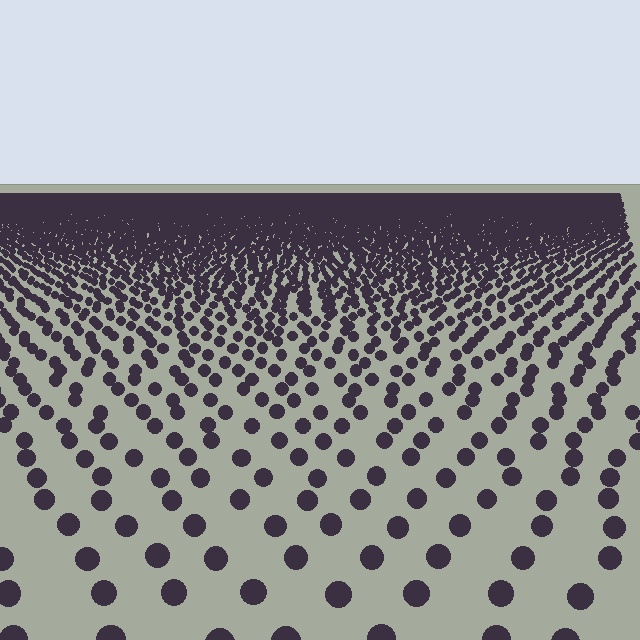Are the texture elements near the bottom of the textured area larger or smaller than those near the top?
Larger. Near the bottom, elements are closer to the viewer and appear at a bigger on-screen size.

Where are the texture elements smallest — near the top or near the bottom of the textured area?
Near the top.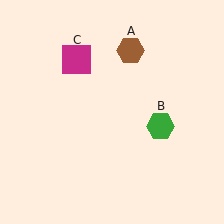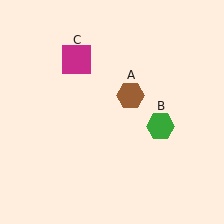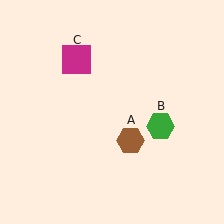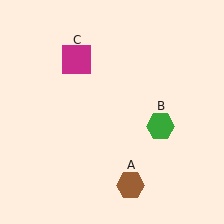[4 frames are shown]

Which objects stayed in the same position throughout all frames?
Green hexagon (object B) and magenta square (object C) remained stationary.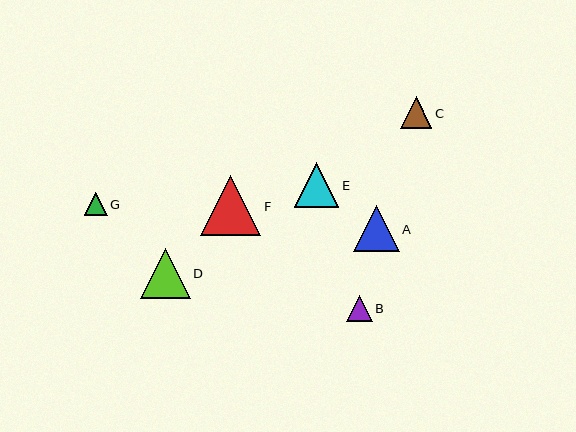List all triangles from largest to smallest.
From largest to smallest: F, D, A, E, C, B, G.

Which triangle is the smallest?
Triangle G is the smallest with a size of approximately 23 pixels.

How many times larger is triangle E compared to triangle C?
Triangle E is approximately 1.4 times the size of triangle C.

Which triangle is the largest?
Triangle F is the largest with a size of approximately 60 pixels.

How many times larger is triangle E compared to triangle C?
Triangle E is approximately 1.4 times the size of triangle C.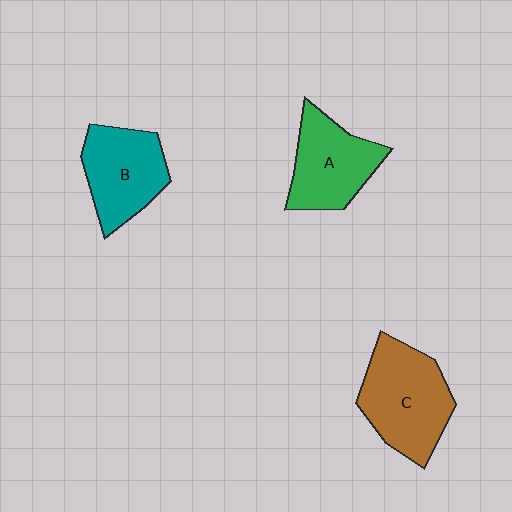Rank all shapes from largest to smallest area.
From largest to smallest: C (brown), B (teal), A (green).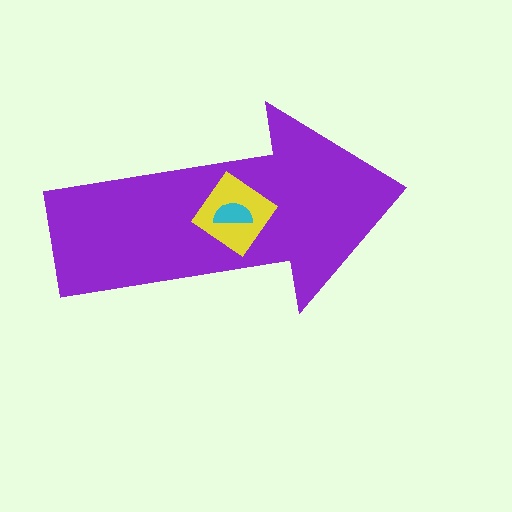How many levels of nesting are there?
3.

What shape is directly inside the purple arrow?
The yellow diamond.